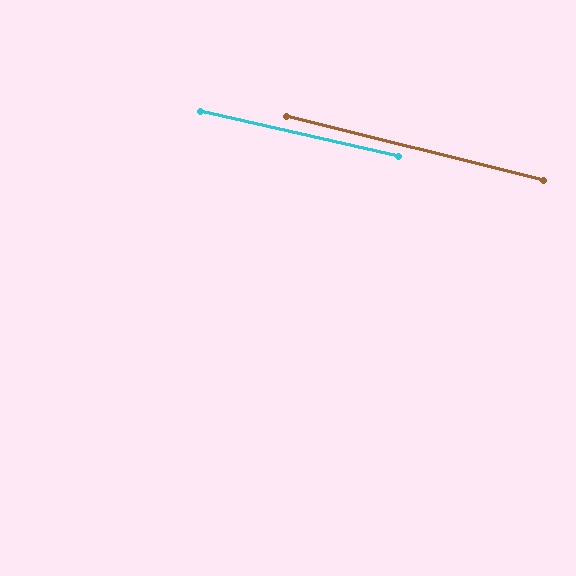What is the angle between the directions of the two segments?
Approximately 1 degree.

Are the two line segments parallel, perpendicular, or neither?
Parallel — their directions differ by only 0.9°.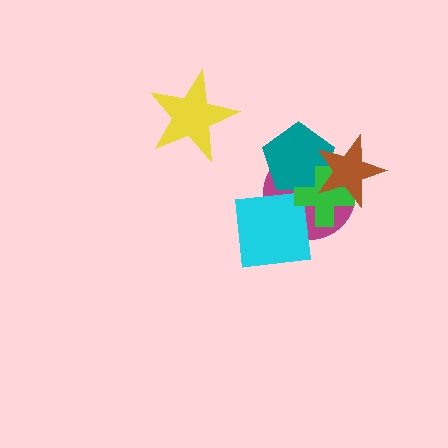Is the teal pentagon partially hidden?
Yes, it is partially covered by another shape.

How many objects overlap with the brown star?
3 objects overlap with the brown star.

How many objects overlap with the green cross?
4 objects overlap with the green cross.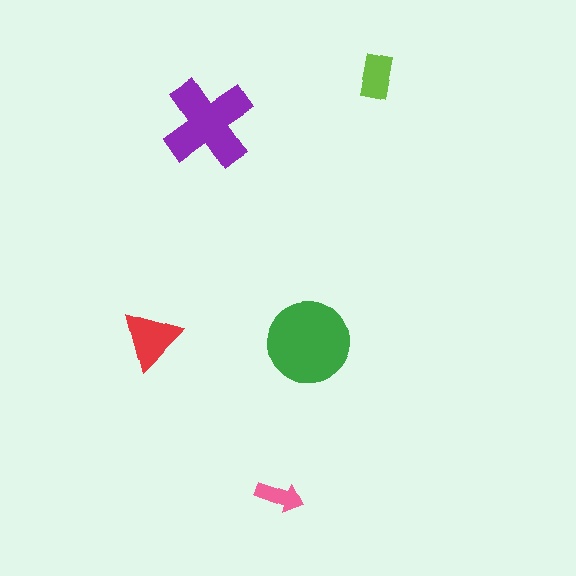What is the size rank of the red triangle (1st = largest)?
3rd.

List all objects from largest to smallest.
The green circle, the purple cross, the red triangle, the lime rectangle, the pink arrow.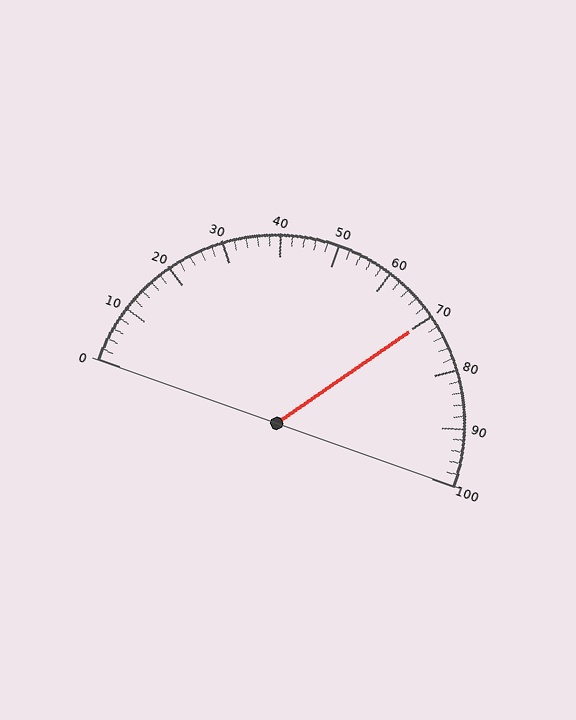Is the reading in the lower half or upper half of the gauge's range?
The reading is in the upper half of the range (0 to 100).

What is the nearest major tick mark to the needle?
The nearest major tick mark is 70.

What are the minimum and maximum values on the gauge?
The gauge ranges from 0 to 100.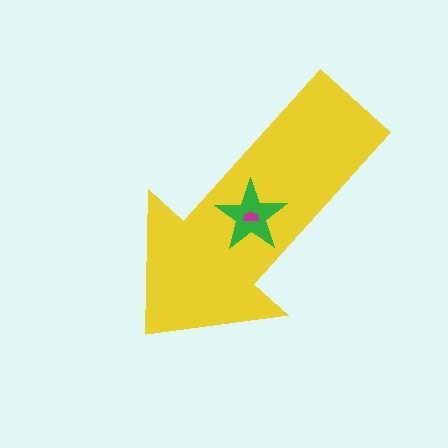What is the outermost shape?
The yellow arrow.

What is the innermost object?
The magenta semicircle.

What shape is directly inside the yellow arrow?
The green star.